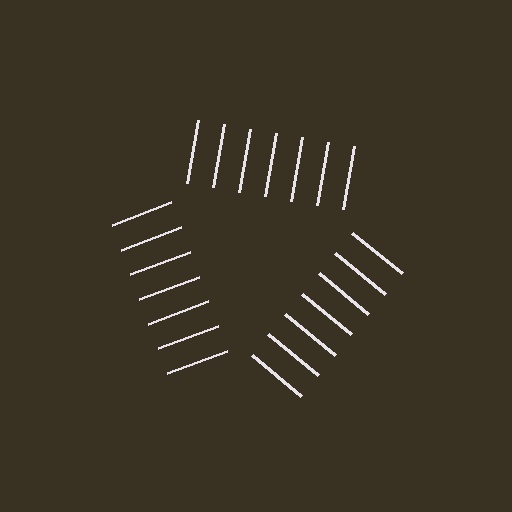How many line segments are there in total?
21 — 7 along each of the 3 edges.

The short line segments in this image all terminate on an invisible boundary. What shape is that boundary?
An illusory triangle — the line segments terminate on its edges but no continuous stroke is drawn.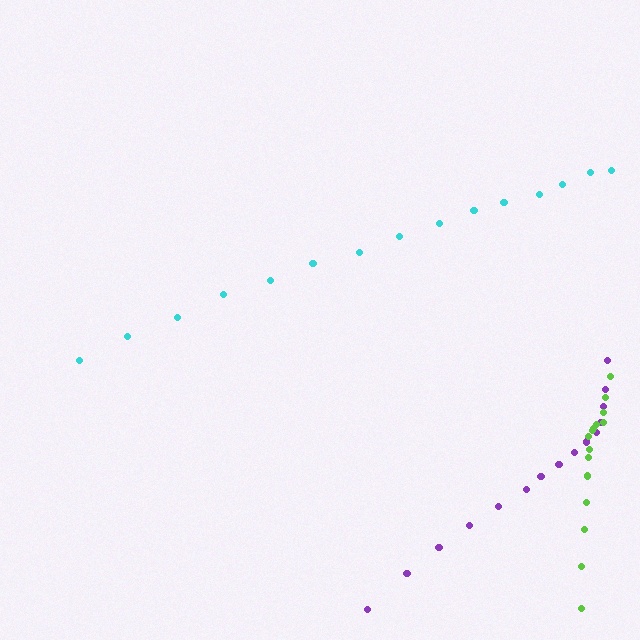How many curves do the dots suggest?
There are 3 distinct paths.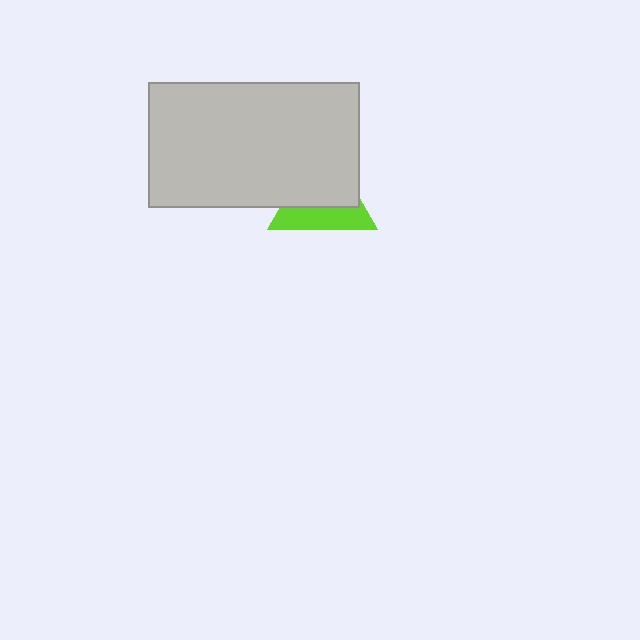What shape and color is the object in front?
The object in front is a light gray rectangle.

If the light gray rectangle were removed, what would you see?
You would see the complete lime triangle.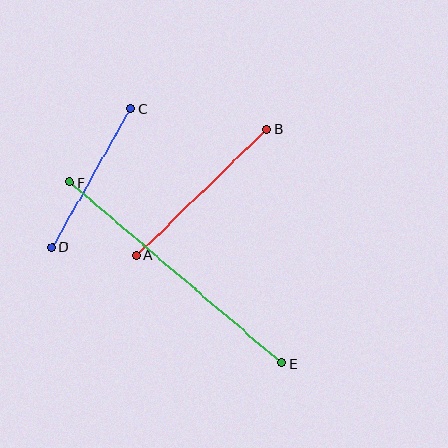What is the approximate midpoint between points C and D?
The midpoint is at approximately (91, 178) pixels.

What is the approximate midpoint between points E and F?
The midpoint is at approximately (176, 273) pixels.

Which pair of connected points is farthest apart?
Points E and F are farthest apart.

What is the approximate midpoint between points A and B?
The midpoint is at approximately (202, 192) pixels.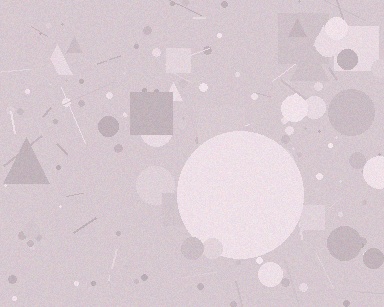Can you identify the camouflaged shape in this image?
The camouflaged shape is a circle.